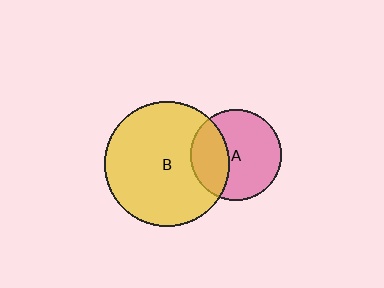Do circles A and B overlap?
Yes.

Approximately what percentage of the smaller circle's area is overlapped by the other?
Approximately 35%.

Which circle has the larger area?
Circle B (yellow).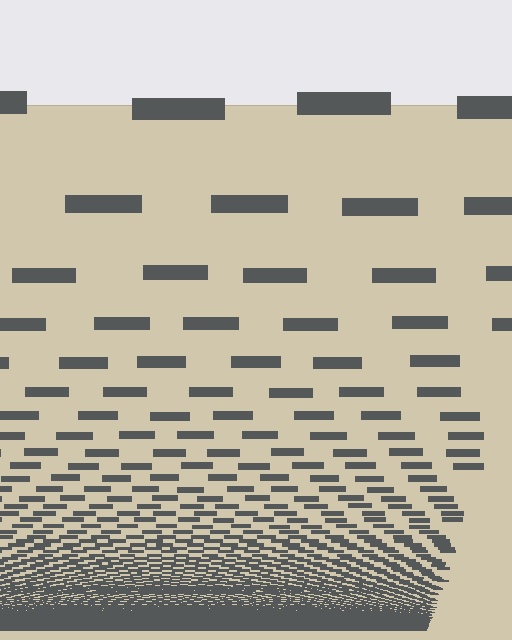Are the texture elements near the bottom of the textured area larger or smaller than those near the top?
Smaller. The gradient is inverted — elements near the bottom are smaller and denser.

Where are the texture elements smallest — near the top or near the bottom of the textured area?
Near the bottom.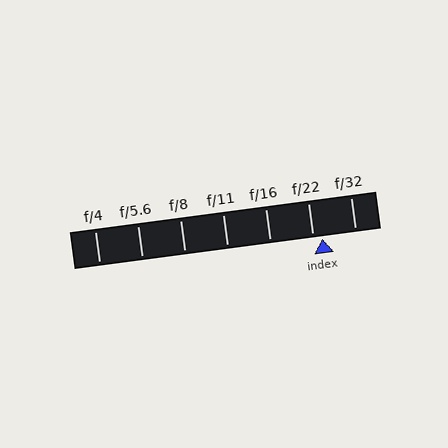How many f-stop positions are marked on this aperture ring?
There are 7 f-stop positions marked.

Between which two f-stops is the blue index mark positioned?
The index mark is between f/22 and f/32.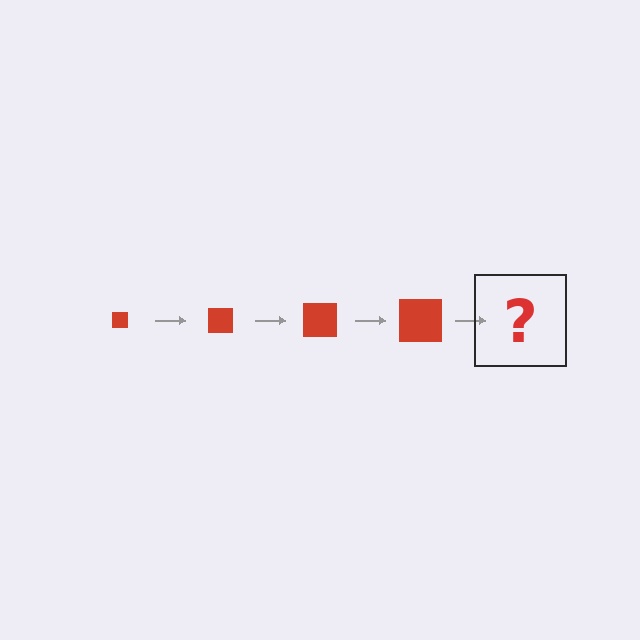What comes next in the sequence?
The next element should be a red square, larger than the previous one.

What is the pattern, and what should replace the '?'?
The pattern is that the square gets progressively larger each step. The '?' should be a red square, larger than the previous one.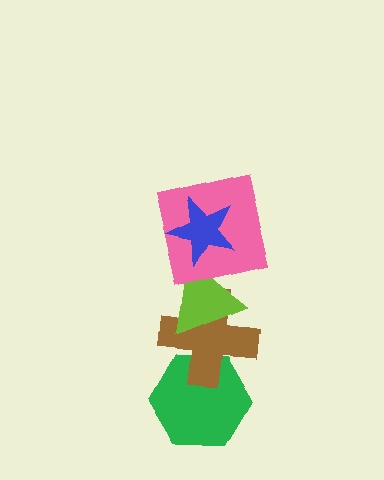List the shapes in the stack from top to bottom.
From top to bottom: the blue star, the pink square, the lime triangle, the brown cross, the green hexagon.